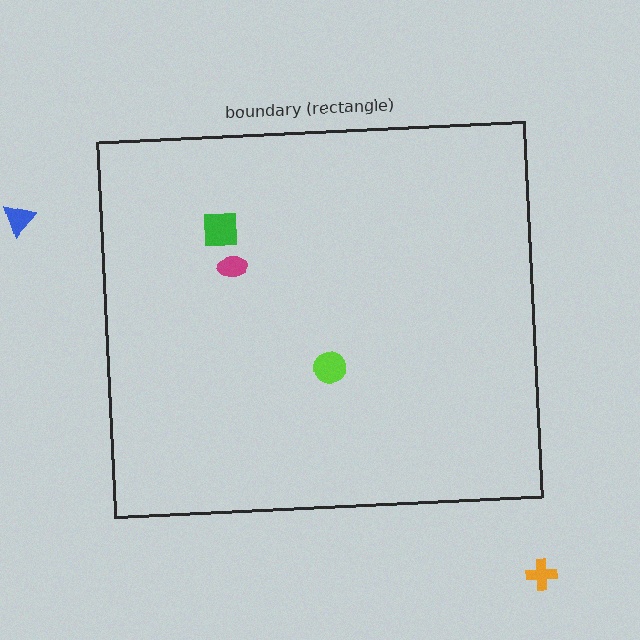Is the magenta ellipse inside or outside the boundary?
Inside.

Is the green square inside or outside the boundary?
Inside.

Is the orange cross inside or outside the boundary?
Outside.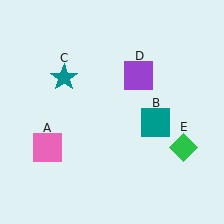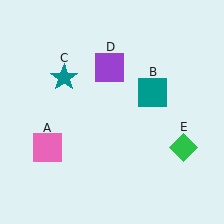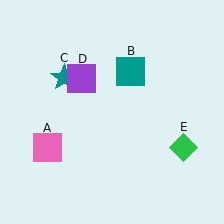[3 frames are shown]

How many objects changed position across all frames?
2 objects changed position: teal square (object B), purple square (object D).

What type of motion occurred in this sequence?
The teal square (object B), purple square (object D) rotated counterclockwise around the center of the scene.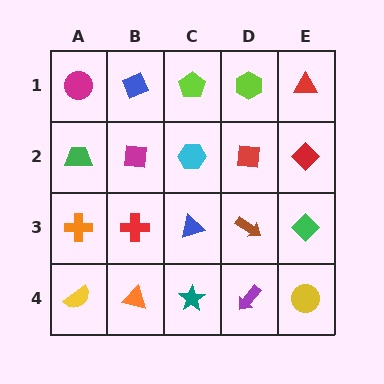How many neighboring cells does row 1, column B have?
3.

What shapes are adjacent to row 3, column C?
A cyan hexagon (row 2, column C), a teal star (row 4, column C), a red cross (row 3, column B), a brown arrow (row 3, column D).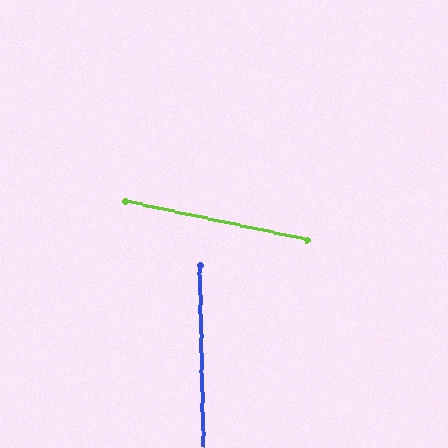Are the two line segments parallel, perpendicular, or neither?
Neither parallel nor perpendicular — they differ by about 77°.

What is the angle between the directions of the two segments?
Approximately 77 degrees.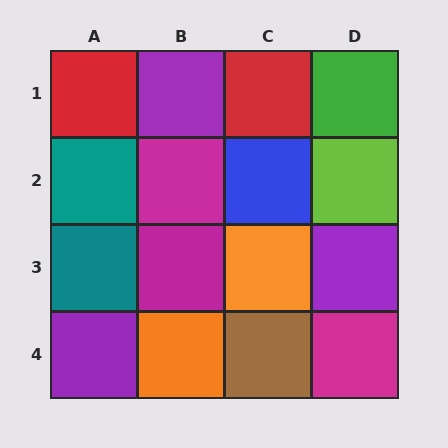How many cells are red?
2 cells are red.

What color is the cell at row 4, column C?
Brown.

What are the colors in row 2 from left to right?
Teal, magenta, blue, lime.